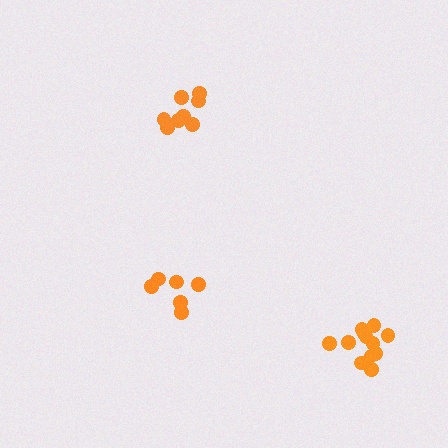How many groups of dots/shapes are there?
There are 3 groups.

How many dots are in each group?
Group 1: 12 dots, Group 2: 6 dots, Group 3: 8 dots (26 total).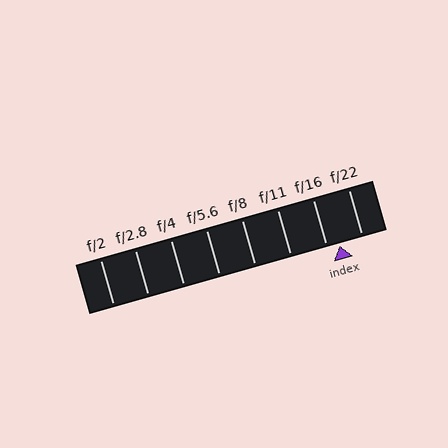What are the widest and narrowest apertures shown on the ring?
The widest aperture shown is f/2 and the narrowest is f/22.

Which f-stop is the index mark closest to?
The index mark is closest to f/16.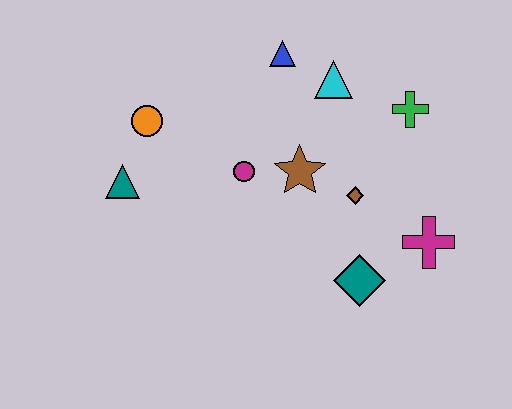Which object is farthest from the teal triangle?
The magenta cross is farthest from the teal triangle.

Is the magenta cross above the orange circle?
No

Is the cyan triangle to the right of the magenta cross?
No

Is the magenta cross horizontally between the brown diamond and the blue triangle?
No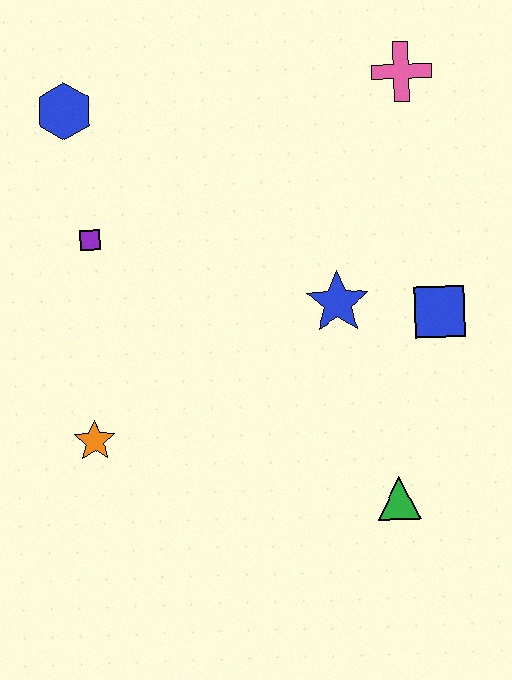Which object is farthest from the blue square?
The blue hexagon is farthest from the blue square.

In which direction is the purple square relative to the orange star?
The purple square is above the orange star.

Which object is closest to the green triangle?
The blue square is closest to the green triangle.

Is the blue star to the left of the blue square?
Yes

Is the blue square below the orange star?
No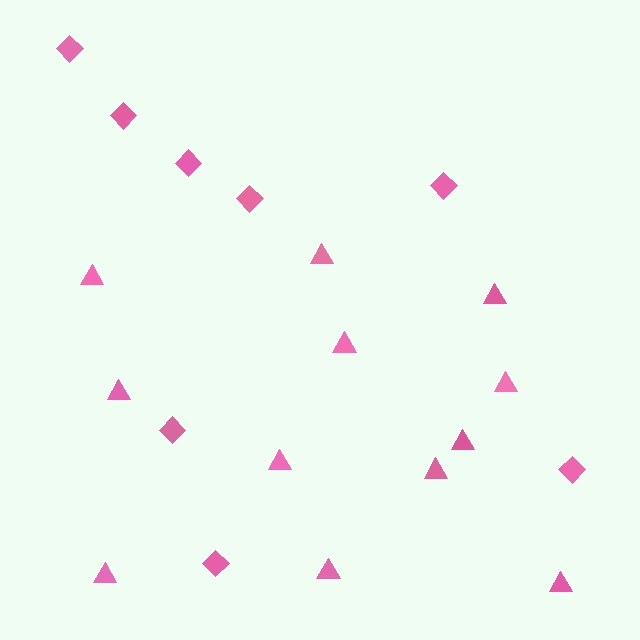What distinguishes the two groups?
There are 2 groups: one group of triangles (12) and one group of diamonds (8).